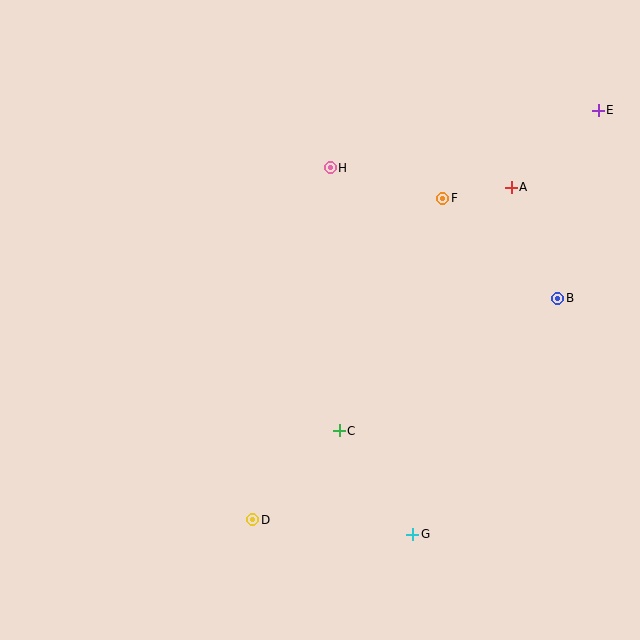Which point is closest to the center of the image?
Point C at (339, 431) is closest to the center.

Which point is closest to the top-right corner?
Point E is closest to the top-right corner.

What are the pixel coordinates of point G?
Point G is at (413, 534).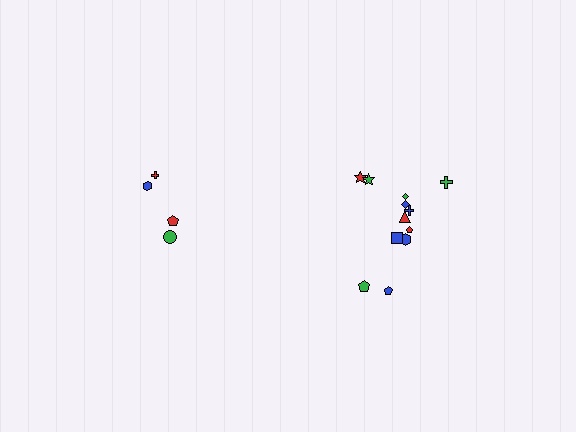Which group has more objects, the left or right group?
The right group.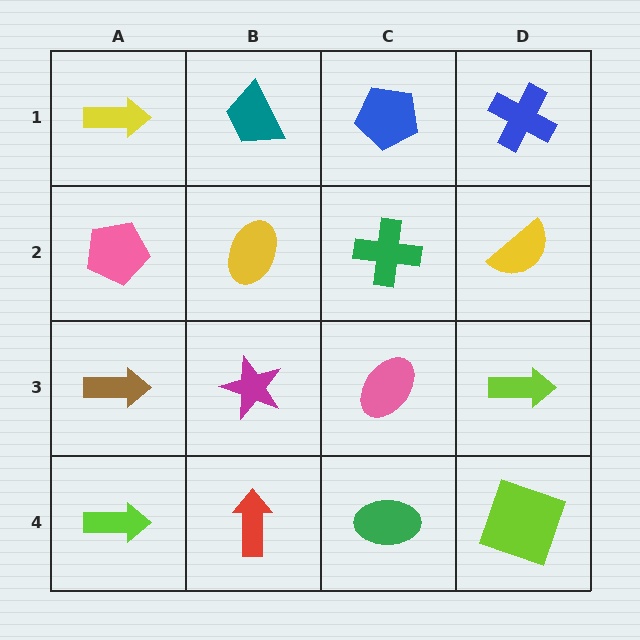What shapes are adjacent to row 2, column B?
A teal trapezoid (row 1, column B), a magenta star (row 3, column B), a pink pentagon (row 2, column A), a green cross (row 2, column C).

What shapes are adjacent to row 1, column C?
A green cross (row 2, column C), a teal trapezoid (row 1, column B), a blue cross (row 1, column D).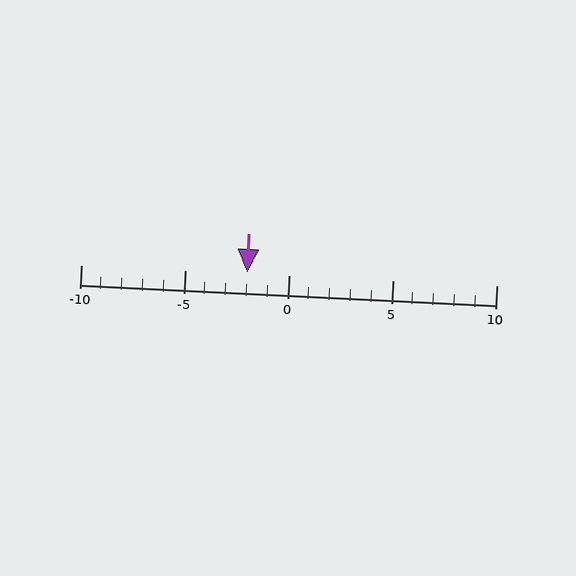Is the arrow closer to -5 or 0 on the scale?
The arrow is closer to 0.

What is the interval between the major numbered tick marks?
The major tick marks are spaced 5 units apart.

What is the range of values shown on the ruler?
The ruler shows values from -10 to 10.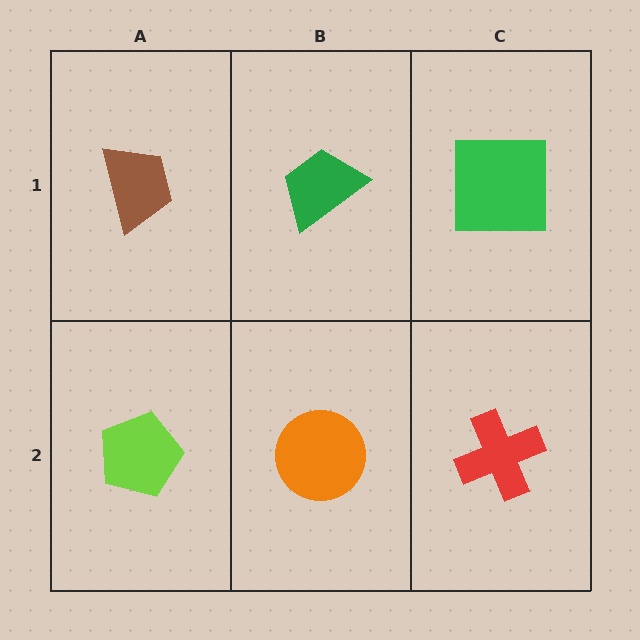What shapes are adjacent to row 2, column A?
A brown trapezoid (row 1, column A), an orange circle (row 2, column B).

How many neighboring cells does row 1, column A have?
2.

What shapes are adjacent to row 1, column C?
A red cross (row 2, column C), a green trapezoid (row 1, column B).